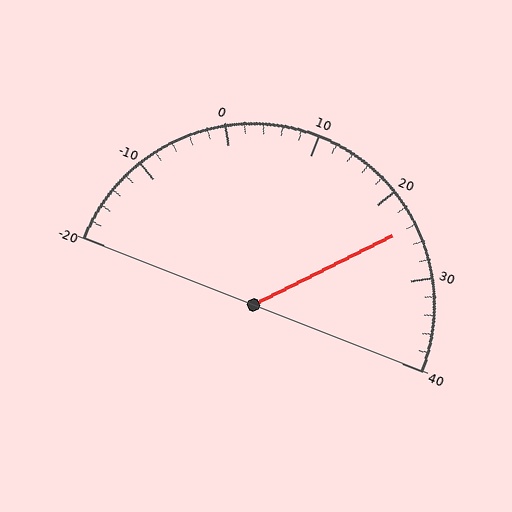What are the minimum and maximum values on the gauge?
The gauge ranges from -20 to 40.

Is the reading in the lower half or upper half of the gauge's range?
The reading is in the upper half of the range (-20 to 40).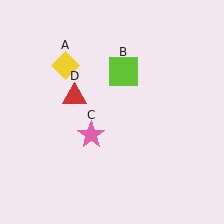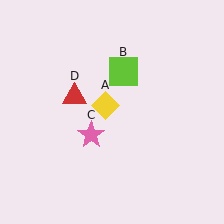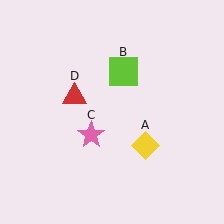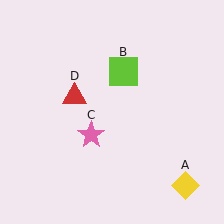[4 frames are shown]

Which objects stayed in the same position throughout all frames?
Lime square (object B) and pink star (object C) and red triangle (object D) remained stationary.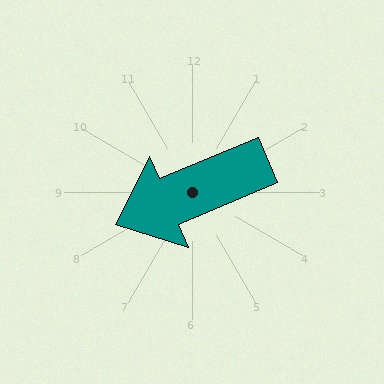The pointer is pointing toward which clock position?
Roughly 8 o'clock.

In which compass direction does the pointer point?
Southwest.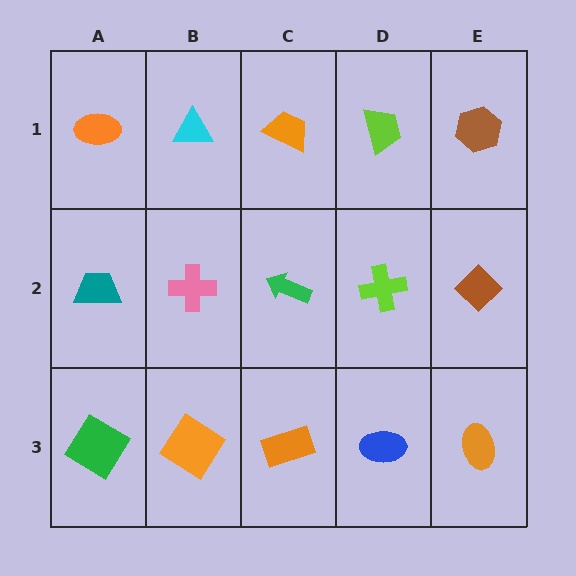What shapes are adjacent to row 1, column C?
A green arrow (row 2, column C), a cyan triangle (row 1, column B), a lime trapezoid (row 1, column D).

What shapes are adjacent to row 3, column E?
A brown diamond (row 2, column E), a blue ellipse (row 3, column D).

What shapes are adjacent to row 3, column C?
A green arrow (row 2, column C), an orange diamond (row 3, column B), a blue ellipse (row 3, column D).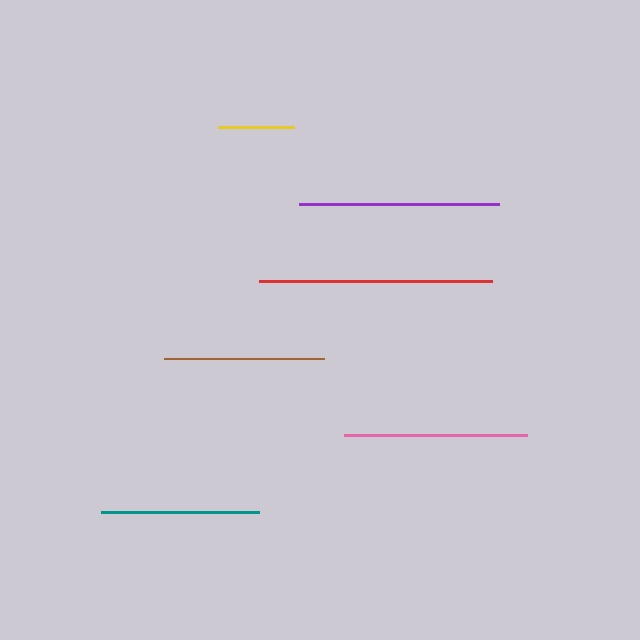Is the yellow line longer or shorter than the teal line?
The teal line is longer than the yellow line.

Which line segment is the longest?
The red line is the longest at approximately 233 pixels.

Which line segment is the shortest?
The yellow line is the shortest at approximately 76 pixels.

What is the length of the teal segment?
The teal segment is approximately 158 pixels long.